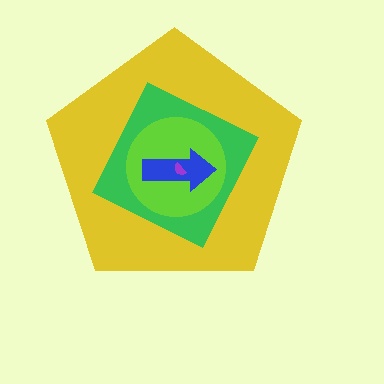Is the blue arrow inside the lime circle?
Yes.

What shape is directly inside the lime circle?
The blue arrow.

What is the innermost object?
The purple semicircle.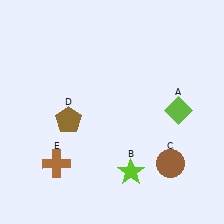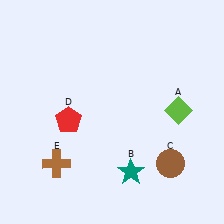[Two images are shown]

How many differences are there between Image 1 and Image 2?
There are 2 differences between the two images.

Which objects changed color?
B changed from lime to teal. D changed from brown to red.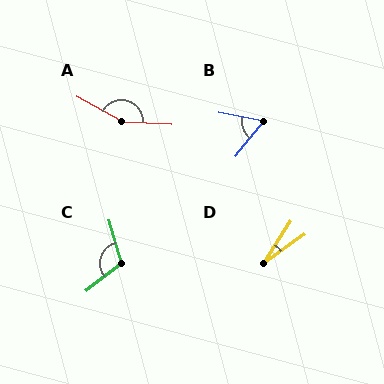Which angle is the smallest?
D, at approximately 23 degrees.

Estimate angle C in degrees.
Approximately 111 degrees.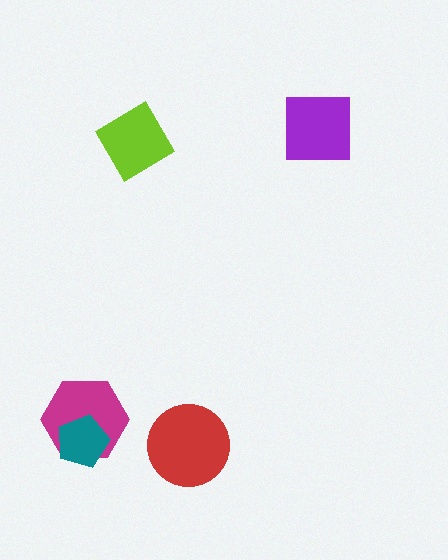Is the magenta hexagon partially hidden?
Yes, it is partially covered by another shape.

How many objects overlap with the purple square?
0 objects overlap with the purple square.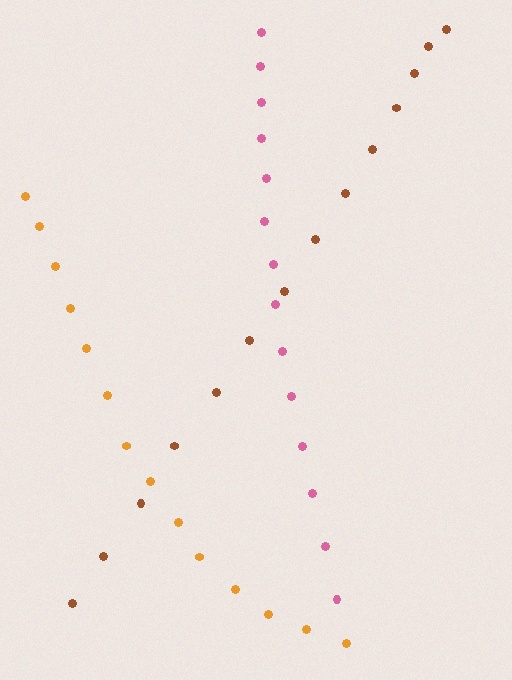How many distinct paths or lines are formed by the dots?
There are 3 distinct paths.